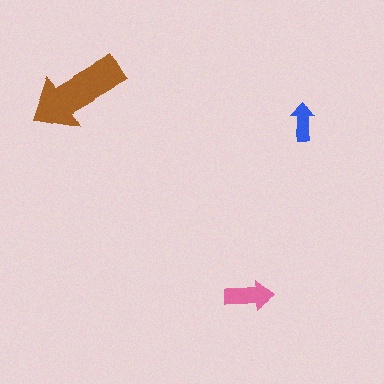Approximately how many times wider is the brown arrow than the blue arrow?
About 2.5 times wider.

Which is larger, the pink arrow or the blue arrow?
The pink one.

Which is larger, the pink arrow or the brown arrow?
The brown one.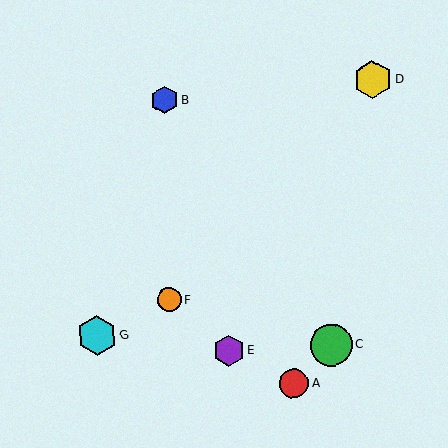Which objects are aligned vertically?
Objects B, F are aligned vertically.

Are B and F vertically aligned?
Yes, both are at x≈165.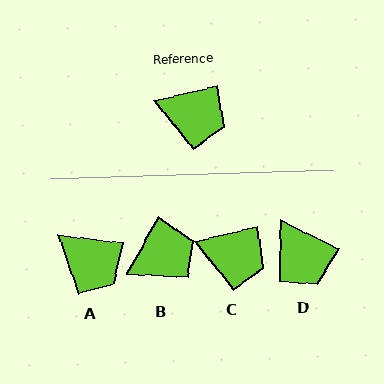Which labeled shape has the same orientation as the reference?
C.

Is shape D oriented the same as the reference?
No, it is off by about 40 degrees.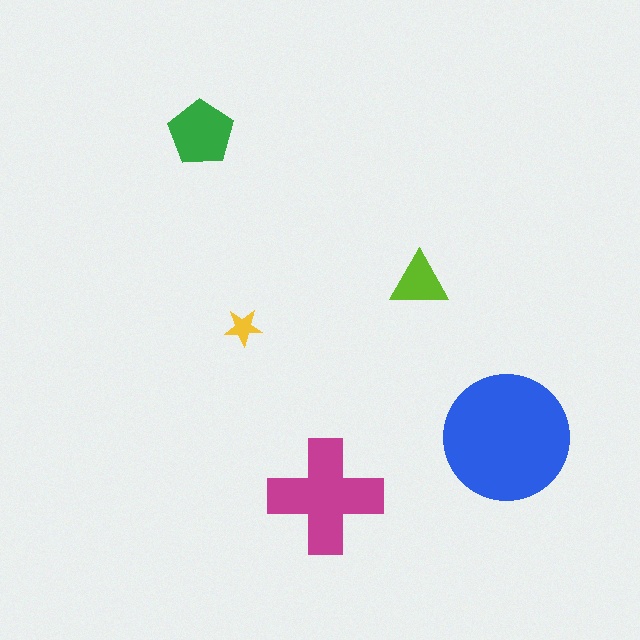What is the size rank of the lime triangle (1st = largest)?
4th.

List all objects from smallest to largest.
The yellow star, the lime triangle, the green pentagon, the magenta cross, the blue circle.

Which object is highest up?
The green pentagon is topmost.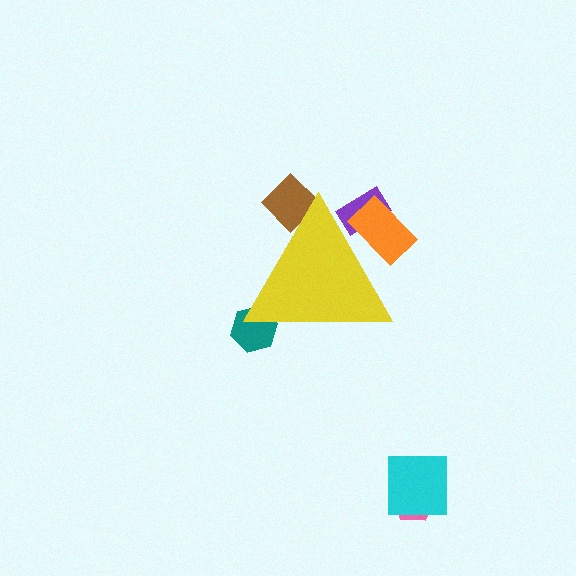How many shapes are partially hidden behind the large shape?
4 shapes are partially hidden.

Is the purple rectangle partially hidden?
Yes, the purple rectangle is partially hidden behind the yellow triangle.